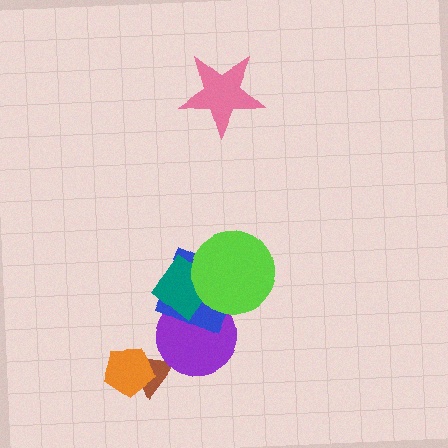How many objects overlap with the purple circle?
4 objects overlap with the purple circle.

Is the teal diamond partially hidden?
Yes, it is partially covered by another shape.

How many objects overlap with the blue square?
3 objects overlap with the blue square.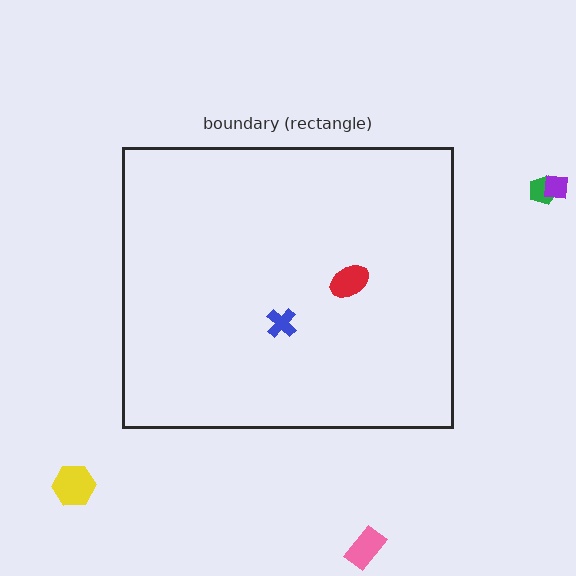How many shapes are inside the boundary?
2 inside, 4 outside.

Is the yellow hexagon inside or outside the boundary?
Outside.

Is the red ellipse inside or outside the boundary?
Inside.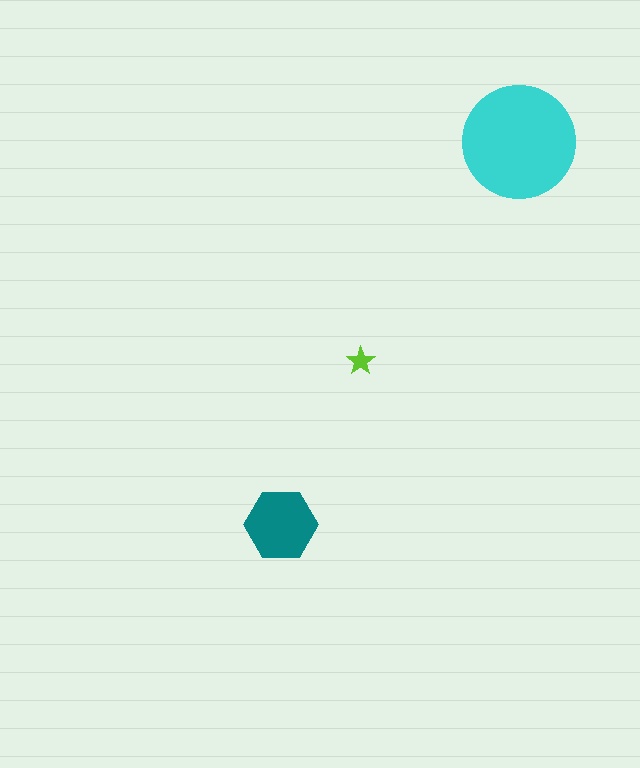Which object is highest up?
The cyan circle is topmost.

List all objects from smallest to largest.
The lime star, the teal hexagon, the cyan circle.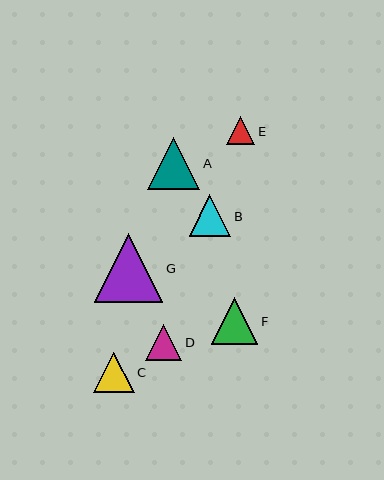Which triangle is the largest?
Triangle G is the largest with a size of approximately 68 pixels.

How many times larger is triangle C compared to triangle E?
Triangle C is approximately 1.4 times the size of triangle E.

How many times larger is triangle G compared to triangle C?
Triangle G is approximately 1.7 times the size of triangle C.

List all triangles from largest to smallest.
From largest to smallest: G, A, F, B, C, D, E.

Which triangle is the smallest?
Triangle E is the smallest with a size of approximately 28 pixels.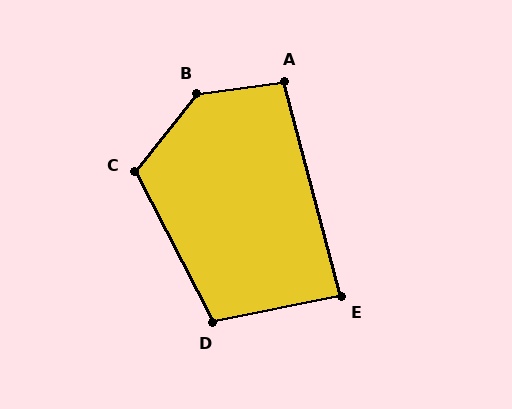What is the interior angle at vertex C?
Approximately 114 degrees (obtuse).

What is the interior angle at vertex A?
Approximately 97 degrees (obtuse).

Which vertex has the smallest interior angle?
E, at approximately 86 degrees.